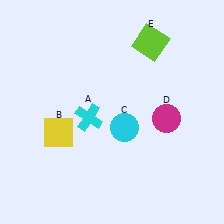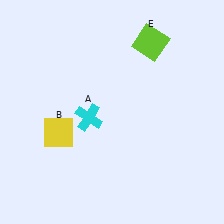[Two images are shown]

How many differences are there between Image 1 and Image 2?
There are 2 differences between the two images.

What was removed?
The magenta circle (D), the cyan circle (C) were removed in Image 2.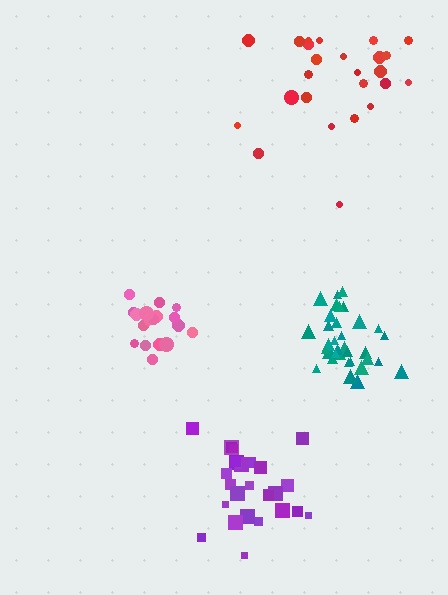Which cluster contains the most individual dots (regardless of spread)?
Teal (35).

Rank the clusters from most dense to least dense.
teal, pink, purple, red.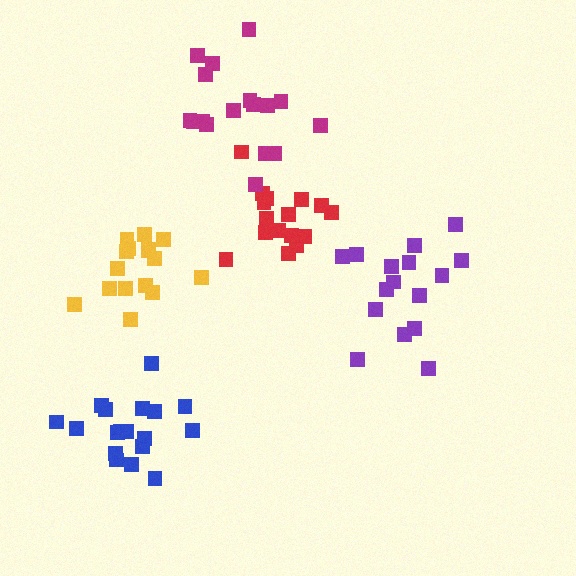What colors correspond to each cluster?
The clusters are colored: red, yellow, blue, purple, magenta.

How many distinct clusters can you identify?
There are 5 distinct clusters.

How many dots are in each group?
Group 1: 16 dots, Group 2: 16 dots, Group 3: 18 dots, Group 4: 16 dots, Group 5: 17 dots (83 total).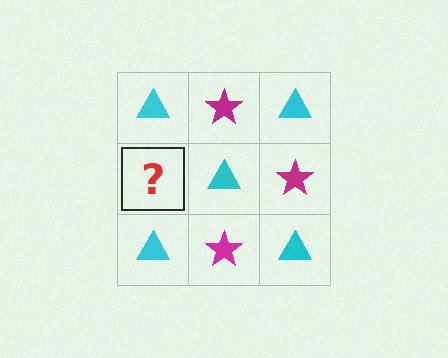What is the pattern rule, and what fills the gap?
The rule is that it alternates cyan triangle and magenta star in a checkerboard pattern. The gap should be filled with a magenta star.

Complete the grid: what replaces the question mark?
The question mark should be replaced with a magenta star.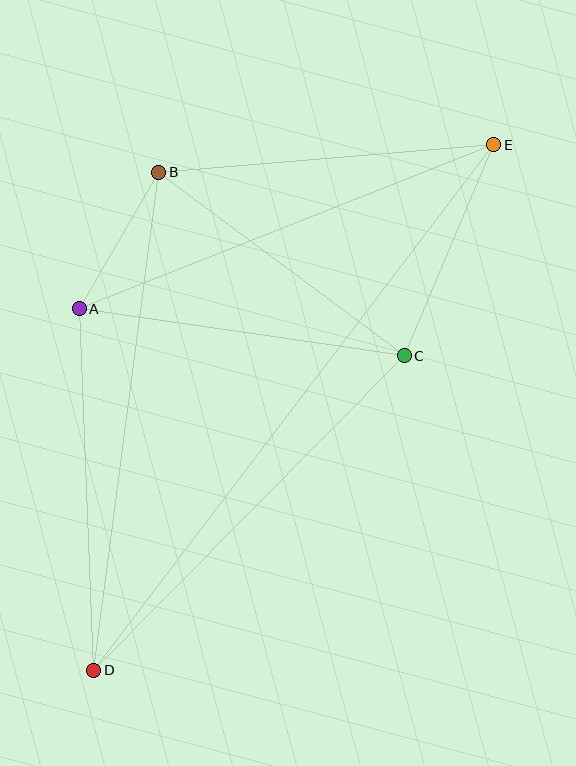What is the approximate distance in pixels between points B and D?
The distance between B and D is approximately 502 pixels.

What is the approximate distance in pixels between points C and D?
The distance between C and D is approximately 442 pixels.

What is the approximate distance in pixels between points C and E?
The distance between C and E is approximately 230 pixels.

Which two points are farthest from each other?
Points D and E are farthest from each other.